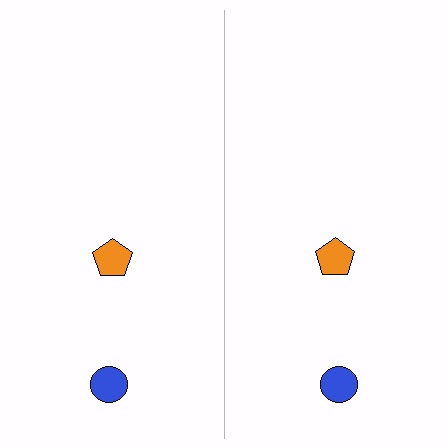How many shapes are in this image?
There are 4 shapes in this image.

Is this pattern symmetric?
Yes, this pattern has bilateral (reflection) symmetry.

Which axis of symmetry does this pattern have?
The pattern has a vertical axis of symmetry running through the center of the image.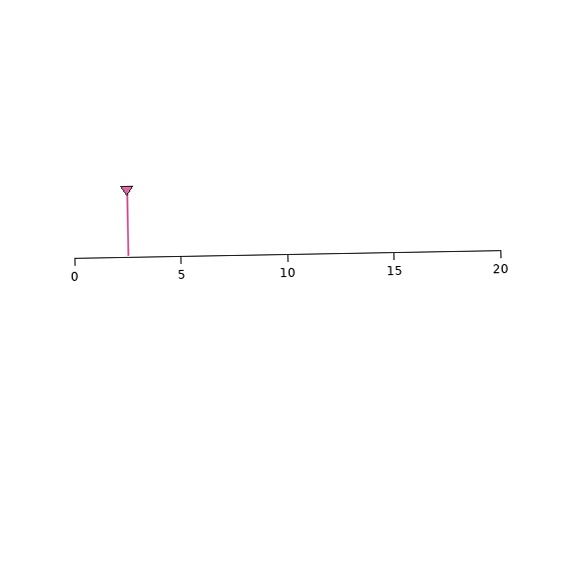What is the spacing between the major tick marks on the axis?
The major ticks are spaced 5 apart.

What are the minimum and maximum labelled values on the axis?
The axis runs from 0 to 20.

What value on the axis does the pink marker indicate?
The marker indicates approximately 2.5.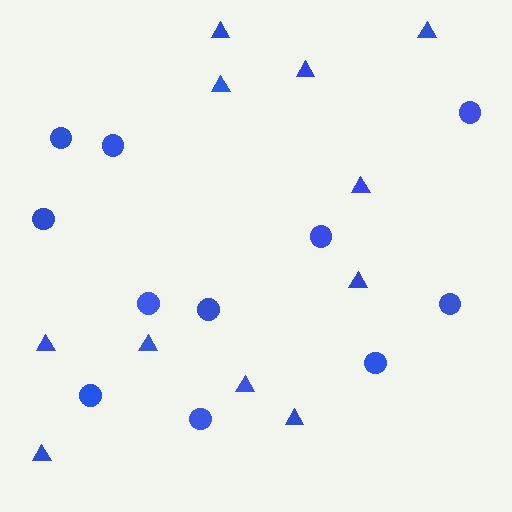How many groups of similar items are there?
There are 2 groups: one group of triangles (11) and one group of circles (11).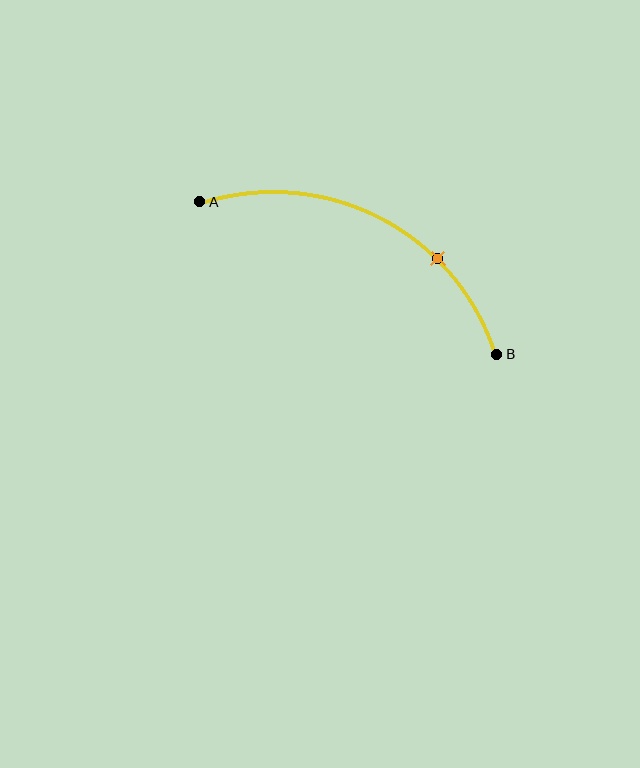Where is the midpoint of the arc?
The arc midpoint is the point on the curve farthest from the straight line joining A and B. It sits above that line.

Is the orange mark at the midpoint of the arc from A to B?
No. The orange mark lies on the arc but is closer to endpoint B. The arc midpoint would be at the point on the curve equidistant along the arc from both A and B.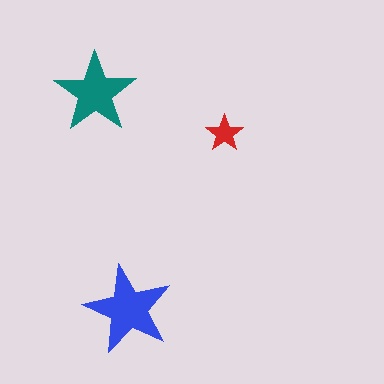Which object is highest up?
The teal star is topmost.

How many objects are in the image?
There are 3 objects in the image.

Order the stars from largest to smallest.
the blue one, the teal one, the red one.